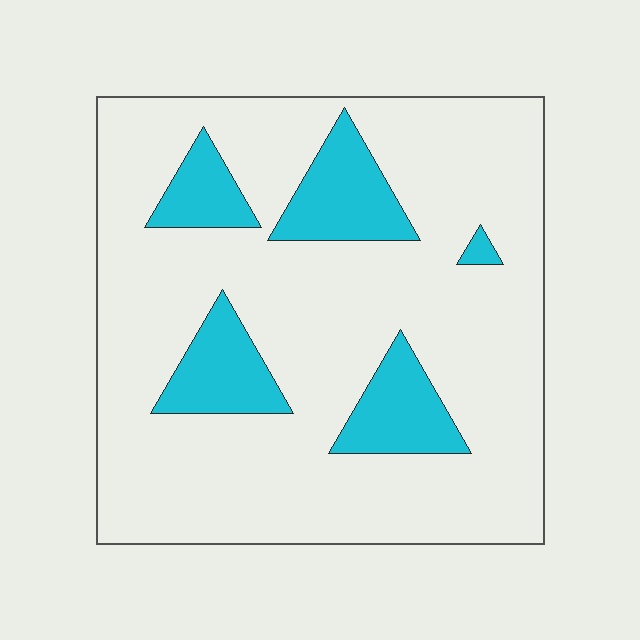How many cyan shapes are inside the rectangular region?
5.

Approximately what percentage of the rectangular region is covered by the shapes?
Approximately 20%.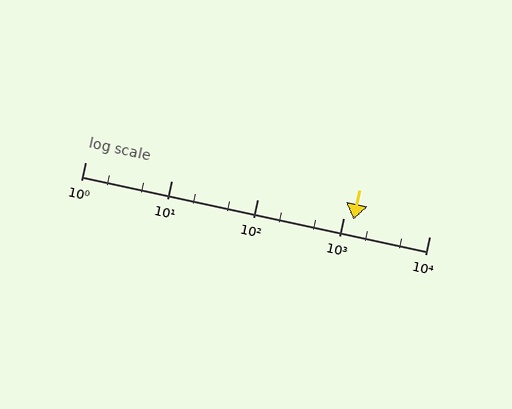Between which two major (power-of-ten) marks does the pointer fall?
The pointer is between 1000 and 10000.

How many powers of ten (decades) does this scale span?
The scale spans 4 decades, from 1 to 10000.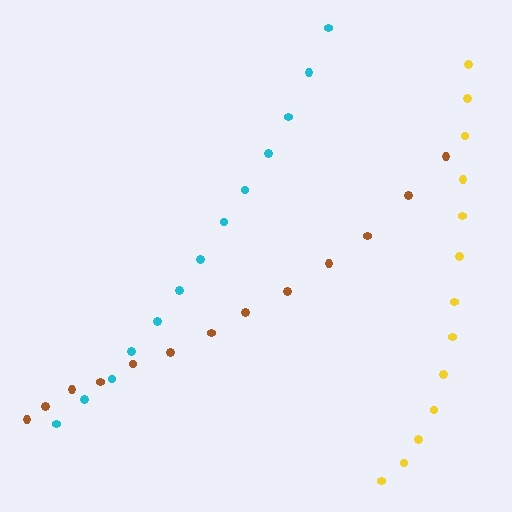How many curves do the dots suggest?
There are 3 distinct paths.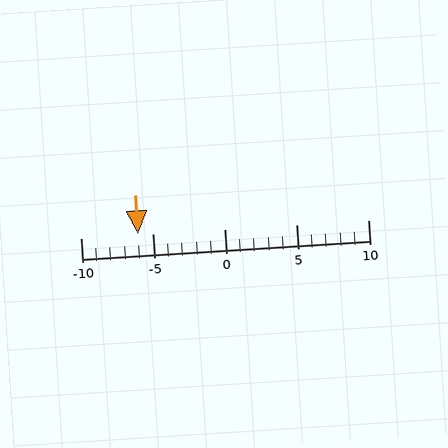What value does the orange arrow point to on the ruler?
The orange arrow points to approximately -6.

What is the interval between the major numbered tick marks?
The major tick marks are spaced 5 units apart.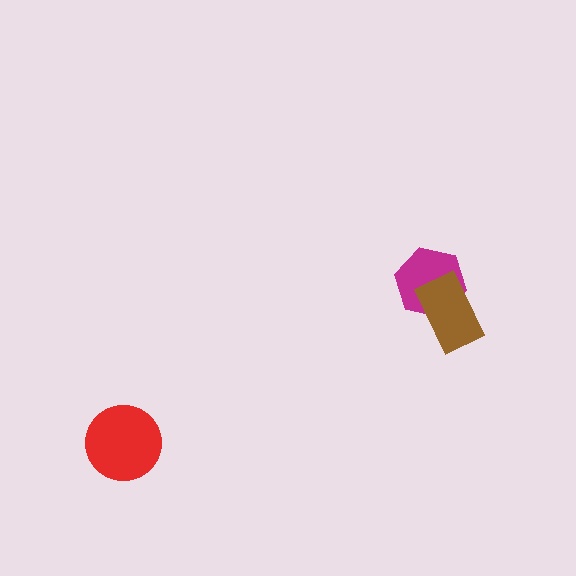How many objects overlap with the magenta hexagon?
1 object overlaps with the magenta hexagon.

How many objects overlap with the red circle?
0 objects overlap with the red circle.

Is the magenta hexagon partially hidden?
Yes, it is partially covered by another shape.